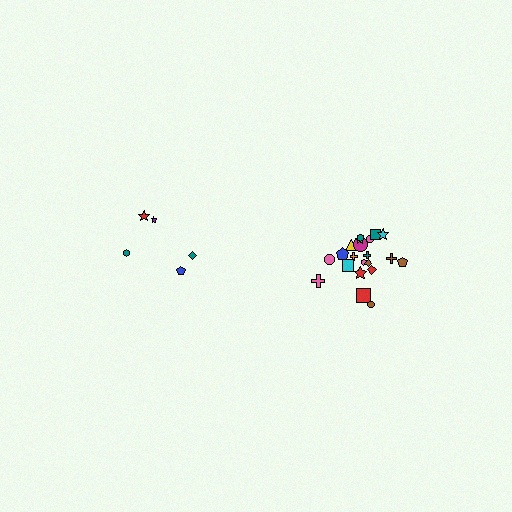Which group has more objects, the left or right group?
The right group.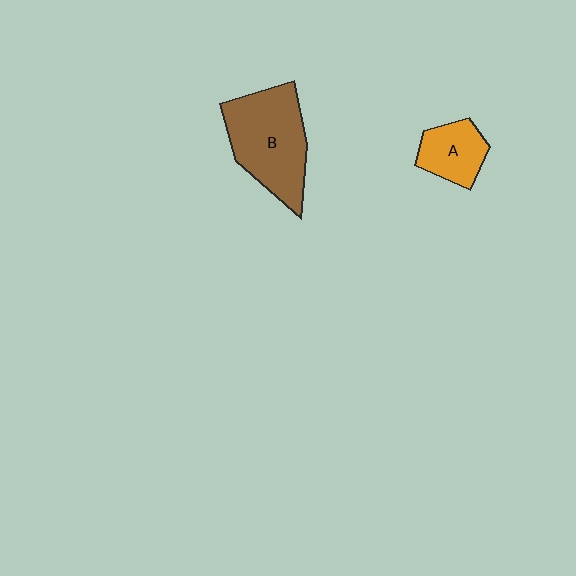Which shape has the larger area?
Shape B (brown).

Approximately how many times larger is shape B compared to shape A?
Approximately 2.1 times.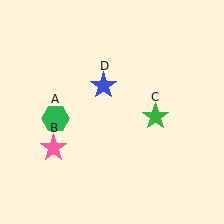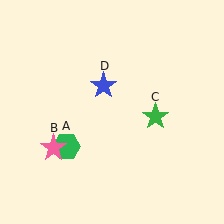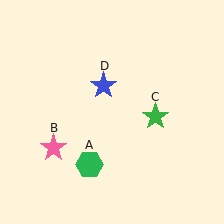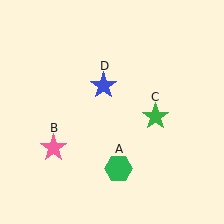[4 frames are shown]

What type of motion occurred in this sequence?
The green hexagon (object A) rotated counterclockwise around the center of the scene.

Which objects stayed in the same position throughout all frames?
Pink star (object B) and green star (object C) and blue star (object D) remained stationary.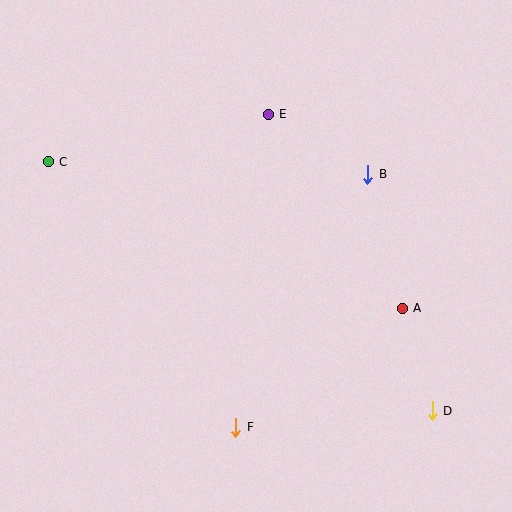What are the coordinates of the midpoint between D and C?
The midpoint between D and C is at (240, 286).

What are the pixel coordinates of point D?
Point D is at (432, 411).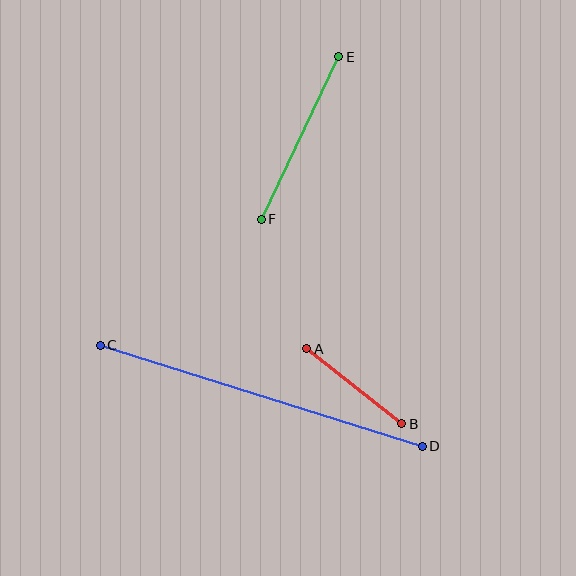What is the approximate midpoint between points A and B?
The midpoint is at approximately (354, 386) pixels.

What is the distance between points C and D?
The distance is approximately 337 pixels.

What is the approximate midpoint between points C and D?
The midpoint is at approximately (261, 396) pixels.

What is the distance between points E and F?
The distance is approximately 180 pixels.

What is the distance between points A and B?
The distance is approximately 121 pixels.